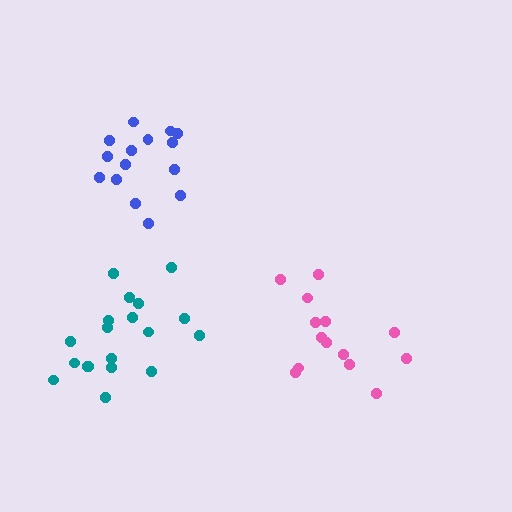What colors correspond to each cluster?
The clusters are colored: pink, blue, teal.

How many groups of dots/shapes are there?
There are 3 groups.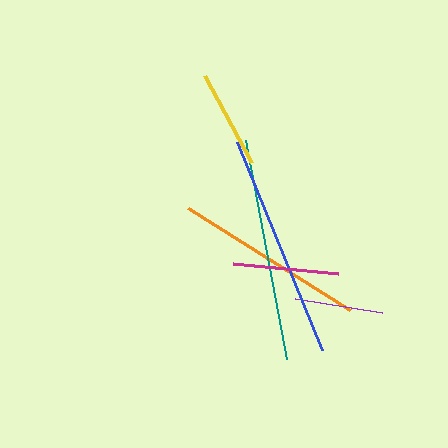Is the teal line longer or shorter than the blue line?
The blue line is longer than the teal line.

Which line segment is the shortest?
The purple line is the shortest at approximately 89 pixels.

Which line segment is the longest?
The blue line is the longest at approximately 225 pixels.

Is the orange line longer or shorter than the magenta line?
The orange line is longer than the magenta line.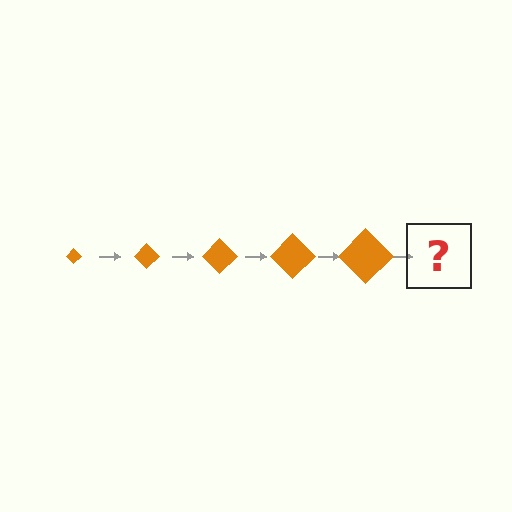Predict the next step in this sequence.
The next step is an orange diamond, larger than the previous one.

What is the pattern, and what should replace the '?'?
The pattern is that the diamond gets progressively larger each step. The '?' should be an orange diamond, larger than the previous one.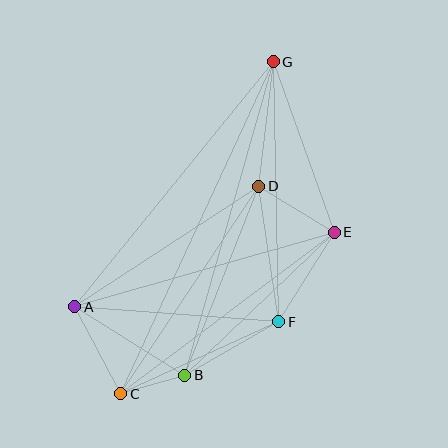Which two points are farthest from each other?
Points C and G are farthest from each other.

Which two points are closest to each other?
Points B and C are closest to each other.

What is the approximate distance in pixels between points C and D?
The distance between C and D is approximately 249 pixels.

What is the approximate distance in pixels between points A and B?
The distance between A and B is approximately 130 pixels.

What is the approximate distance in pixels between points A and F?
The distance between A and F is approximately 205 pixels.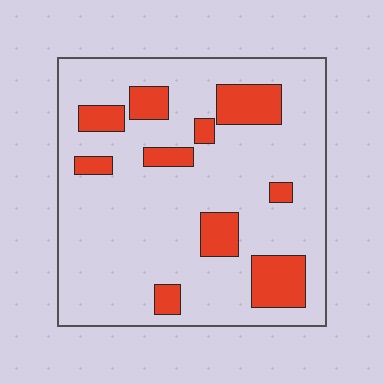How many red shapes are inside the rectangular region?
10.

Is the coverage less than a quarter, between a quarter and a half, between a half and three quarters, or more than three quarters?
Less than a quarter.